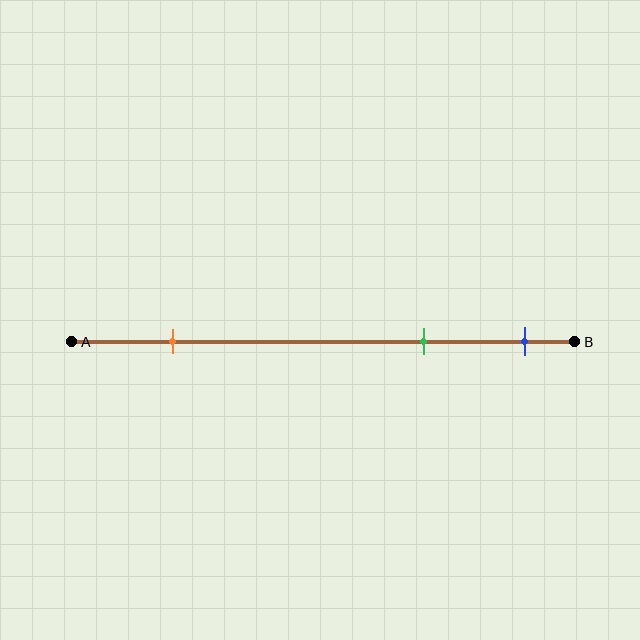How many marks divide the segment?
There are 3 marks dividing the segment.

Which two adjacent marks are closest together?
The green and blue marks are the closest adjacent pair.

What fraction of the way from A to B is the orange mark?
The orange mark is approximately 20% (0.2) of the way from A to B.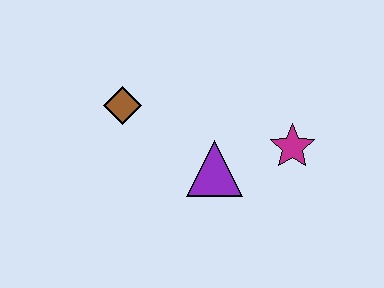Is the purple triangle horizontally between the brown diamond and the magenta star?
Yes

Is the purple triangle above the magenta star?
No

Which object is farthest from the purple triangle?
The brown diamond is farthest from the purple triangle.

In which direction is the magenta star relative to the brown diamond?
The magenta star is to the right of the brown diamond.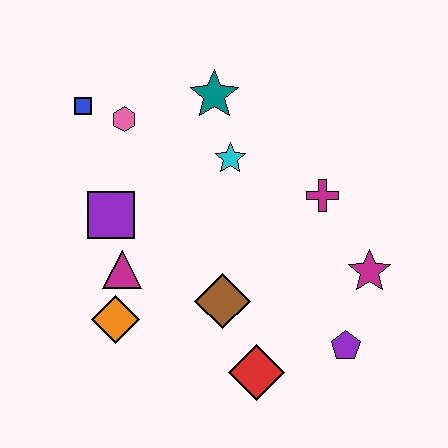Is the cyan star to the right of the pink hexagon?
Yes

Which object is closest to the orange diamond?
The magenta triangle is closest to the orange diamond.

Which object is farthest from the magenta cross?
The blue square is farthest from the magenta cross.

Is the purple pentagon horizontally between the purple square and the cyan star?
No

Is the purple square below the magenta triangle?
No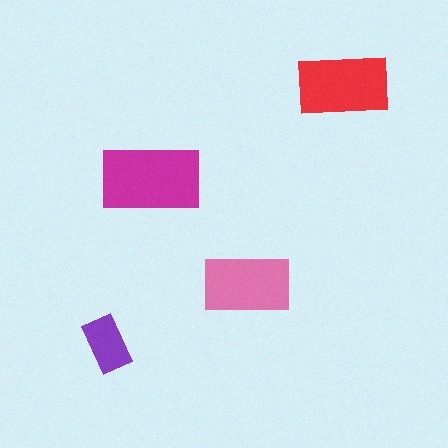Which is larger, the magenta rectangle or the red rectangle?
The magenta one.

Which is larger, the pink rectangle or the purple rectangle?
The pink one.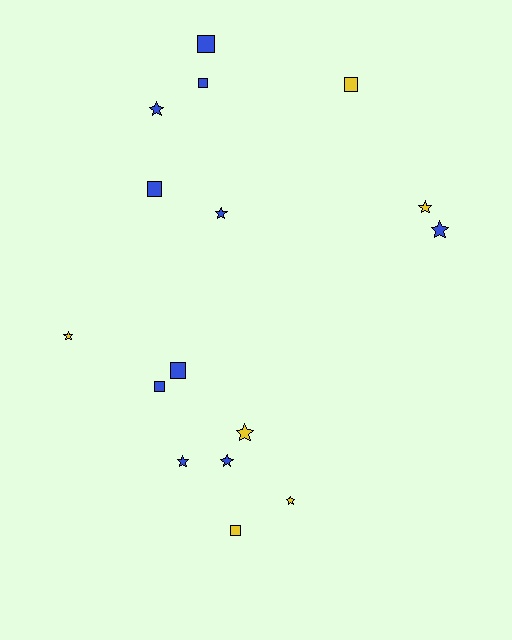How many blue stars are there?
There are 5 blue stars.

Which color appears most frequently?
Blue, with 10 objects.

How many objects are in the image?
There are 16 objects.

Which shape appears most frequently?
Star, with 9 objects.